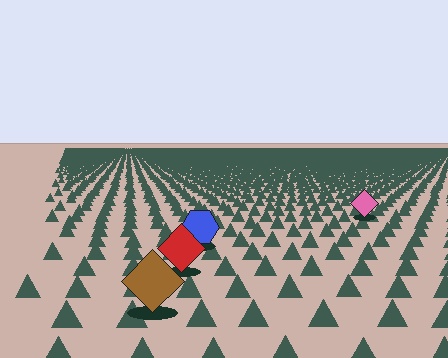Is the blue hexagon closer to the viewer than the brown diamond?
No. The brown diamond is closer — you can tell from the texture gradient: the ground texture is coarser near it.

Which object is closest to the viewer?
The brown diamond is closest. The texture marks near it are larger and more spread out.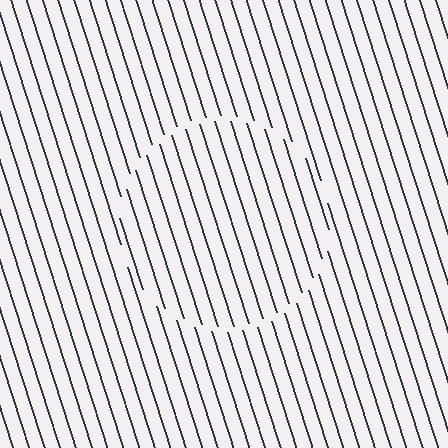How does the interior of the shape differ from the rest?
The interior of the shape contains the same grating, shifted by half a period — the contour is defined by the phase discontinuity where line-ends from the inner and outer gratings abut.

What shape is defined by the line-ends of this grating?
An illusory circle. The interior of the shape contains the same grating, shifted by half a period — the contour is defined by the phase discontinuity where line-ends from the inner and outer gratings abut.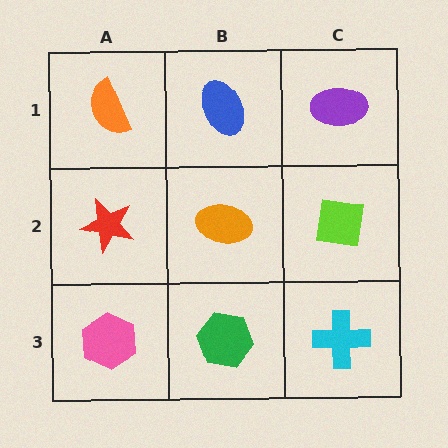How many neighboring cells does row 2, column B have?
4.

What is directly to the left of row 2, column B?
A red star.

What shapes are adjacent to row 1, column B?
An orange ellipse (row 2, column B), an orange semicircle (row 1, column A), a purple ellipse (row 1, column C).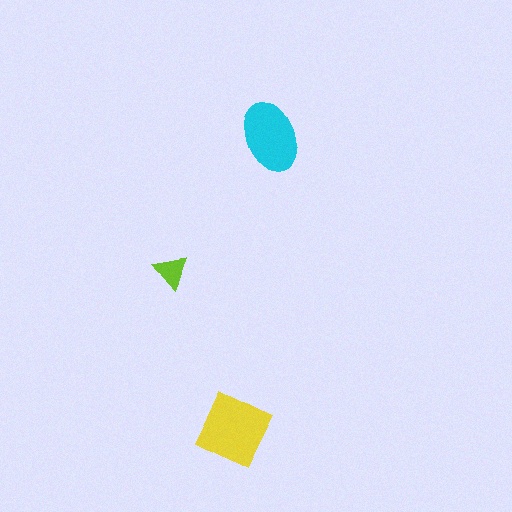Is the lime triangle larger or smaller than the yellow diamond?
Smaller.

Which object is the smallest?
The lime triangle.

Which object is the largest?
The yellow diamond.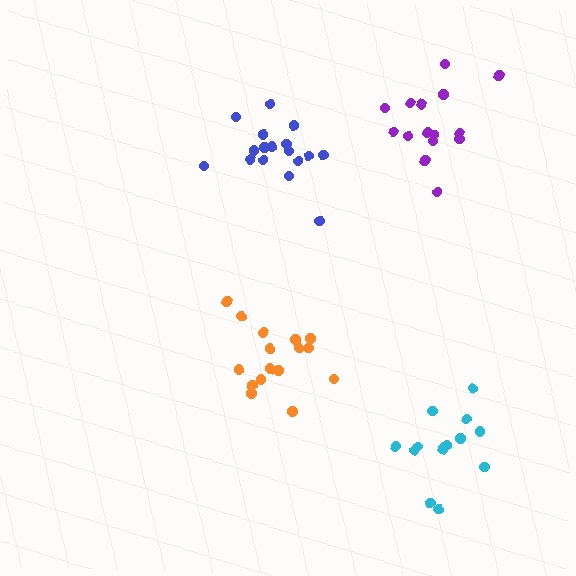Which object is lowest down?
The cyan cluster is bottommost.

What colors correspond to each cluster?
The clusters are colored: blue, cyan, orange, purple.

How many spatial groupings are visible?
There are 4 spatial groupings.